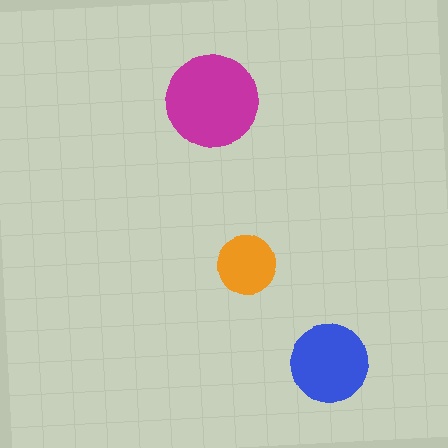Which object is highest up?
The magenta circle is topmost.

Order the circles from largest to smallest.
the magenta one, the blue one, the orange one.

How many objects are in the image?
There are 3 objects in the image.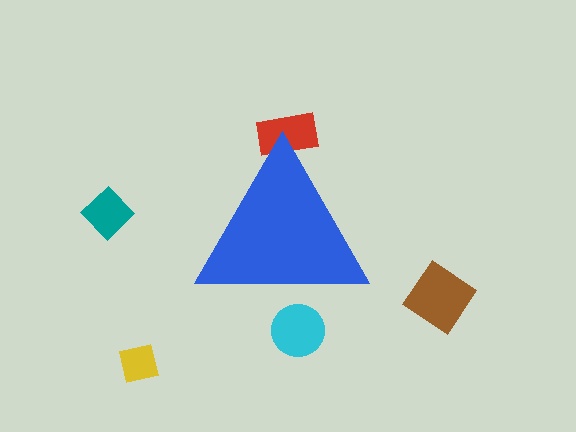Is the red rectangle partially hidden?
Yes, the red rectangle is partially hidden behind the blue triangle.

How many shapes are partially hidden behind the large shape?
2 shapes are partially hidden.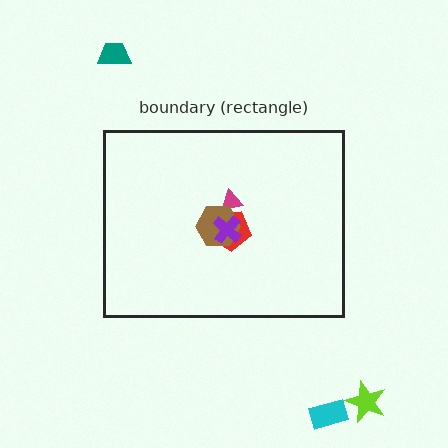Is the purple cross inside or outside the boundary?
Inside.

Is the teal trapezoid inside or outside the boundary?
Outside.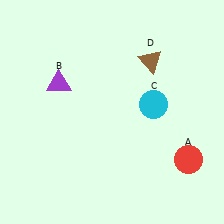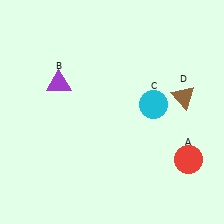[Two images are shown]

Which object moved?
The brown triangle (D) moved down.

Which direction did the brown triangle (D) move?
The brown triangle (D) moved down.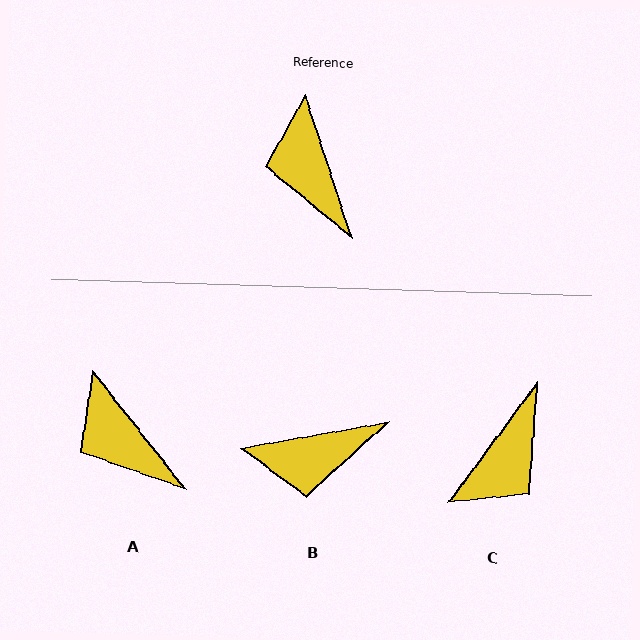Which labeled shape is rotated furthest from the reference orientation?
C, about 126 degrees away.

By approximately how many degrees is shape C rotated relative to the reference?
Approximately 126 degrees counter-clockwise.